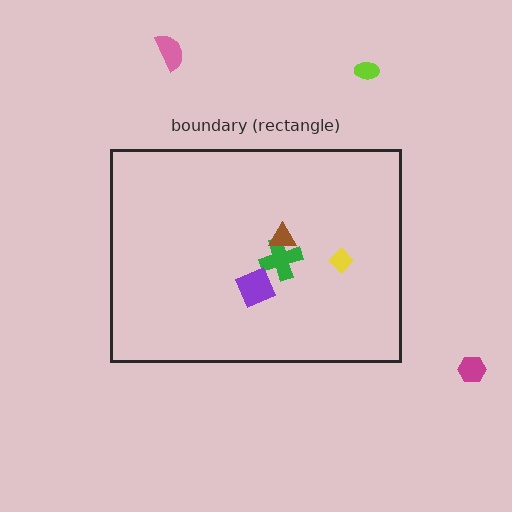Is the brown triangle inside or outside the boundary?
Inside.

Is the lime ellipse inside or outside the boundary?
Outside.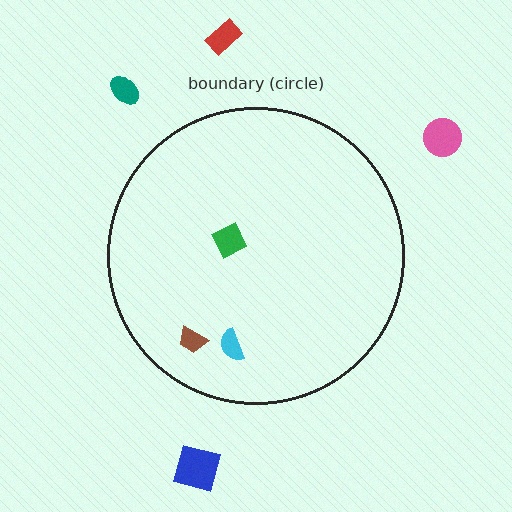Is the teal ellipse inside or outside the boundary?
Outside.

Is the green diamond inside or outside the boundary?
Inside.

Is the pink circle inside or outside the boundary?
Outside.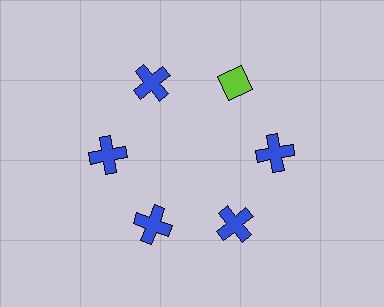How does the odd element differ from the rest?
It differs in both color (lime instead of blue) and shape (diamond instead of cross).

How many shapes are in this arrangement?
There are 6 shapes arranged in a ring pattern.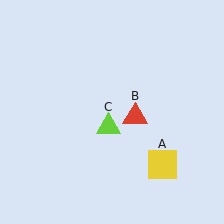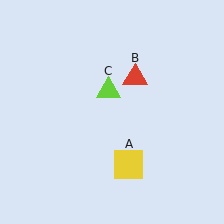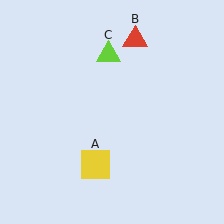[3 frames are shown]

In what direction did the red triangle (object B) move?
The red triangle (object B) moved up.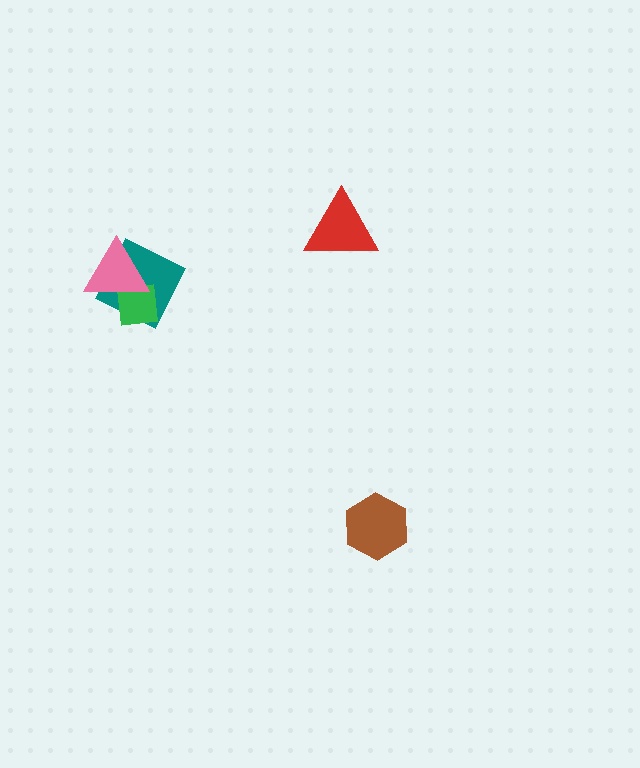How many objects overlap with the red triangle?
0 objects overlap with the red triangle.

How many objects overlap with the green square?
2 objects overlap with the green square.